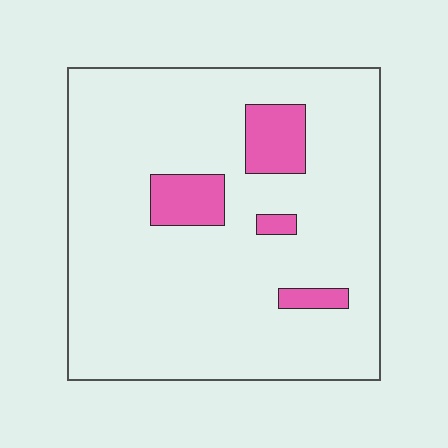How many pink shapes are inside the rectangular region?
4.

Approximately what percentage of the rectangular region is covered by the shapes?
Approximately 10%.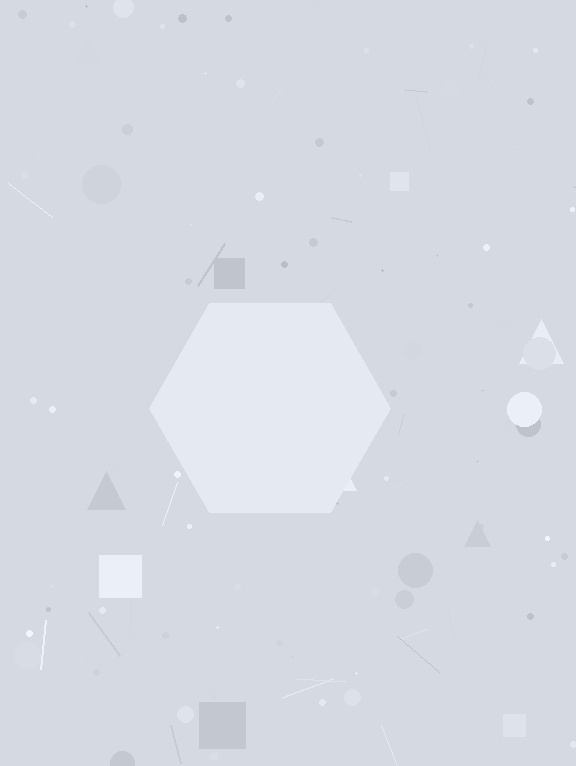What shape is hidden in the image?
A hexagon is hidden in the image.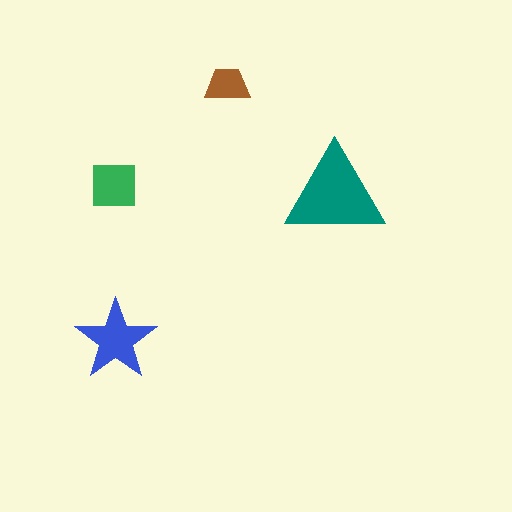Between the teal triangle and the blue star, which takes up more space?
The teal triangle.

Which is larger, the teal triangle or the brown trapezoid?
The teal triangle.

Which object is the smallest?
The brown trapezoid.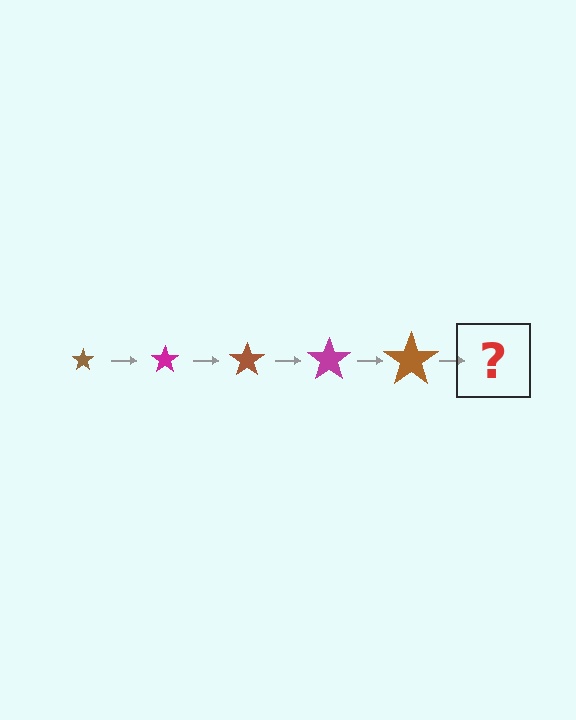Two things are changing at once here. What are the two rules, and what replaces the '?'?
The two rules are that the star grows larger each step and the color cycles through brown and magenta. The '?' should be a magenta star, larger than the previous one.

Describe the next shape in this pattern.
It should be a magenta star, larger than the previous one.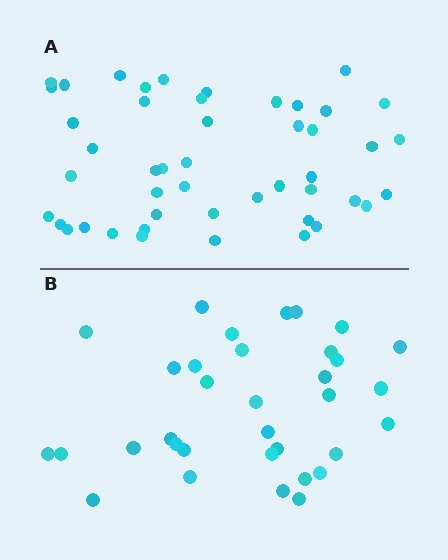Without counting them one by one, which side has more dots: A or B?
Region A (the top region) has more dots.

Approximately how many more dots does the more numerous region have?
Region A has approximately 15 more dots than region B.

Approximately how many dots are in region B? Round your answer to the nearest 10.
About 30 dots. (The exact count is 34, which rounds to 30.)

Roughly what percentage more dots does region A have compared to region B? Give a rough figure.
About 40% more.